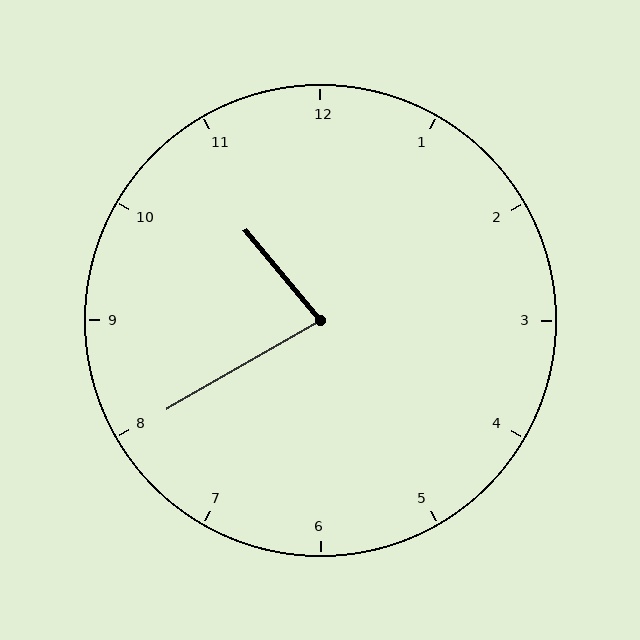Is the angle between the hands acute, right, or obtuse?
It is acute.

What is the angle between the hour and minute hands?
Approximately 80 degrees.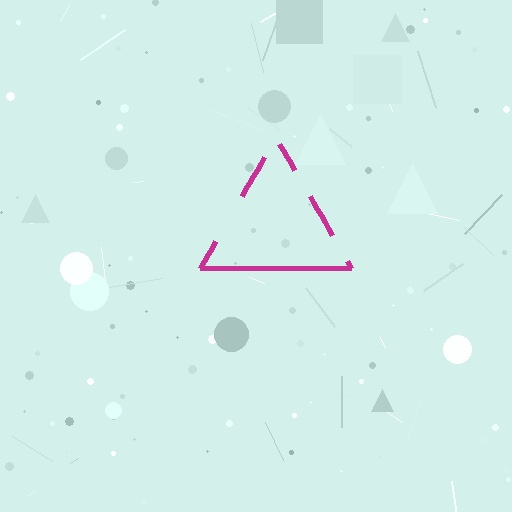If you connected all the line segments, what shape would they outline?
They would outline a triangle.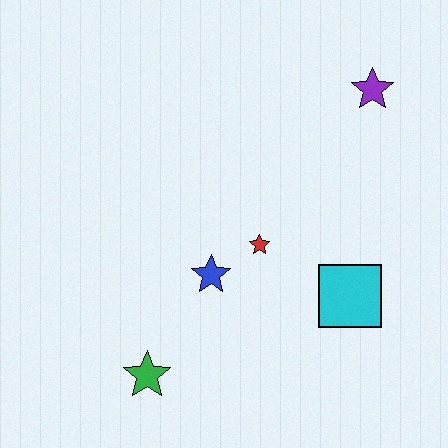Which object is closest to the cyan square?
The red star is closest to the cyan square.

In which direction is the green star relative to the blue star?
The green star is below the blue star.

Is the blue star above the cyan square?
Yes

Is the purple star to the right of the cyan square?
Yes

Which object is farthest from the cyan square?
The green star is farthest from the cyan square.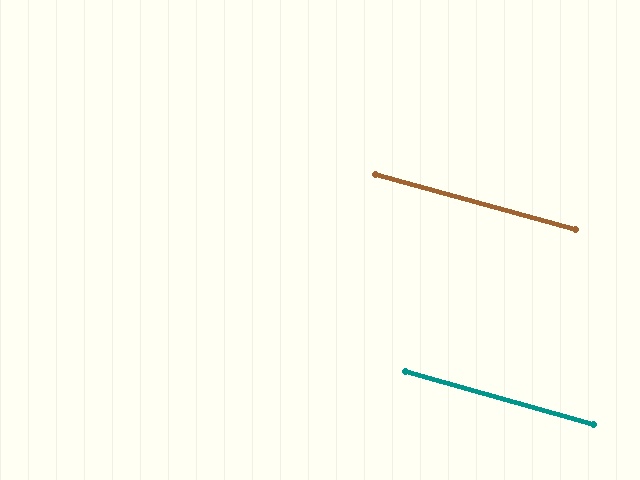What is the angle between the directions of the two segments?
Approximately 0 degrees.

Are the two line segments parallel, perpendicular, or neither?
Parallel — their directions differ by only 0.2°.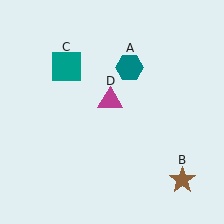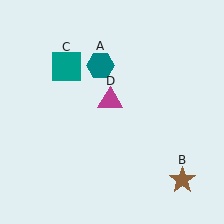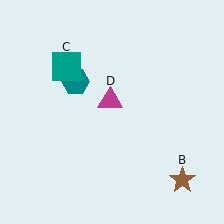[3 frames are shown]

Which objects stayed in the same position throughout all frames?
Brown star (object B) and teal square (object C) and magenta triangle (object D) remained stationary.